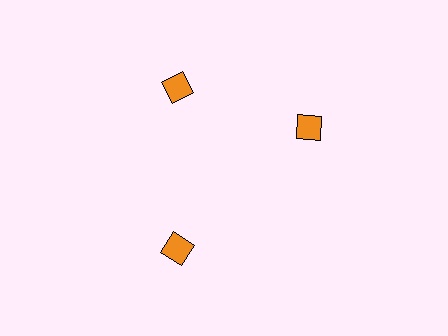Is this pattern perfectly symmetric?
No. The 3 orange squares are arranged in a ring, but one element near the 3 o'clock position is rotated out of alignment along the ring, breaking the 3-fold rotational symmetry.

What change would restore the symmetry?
The symmetry would be restored by rotating it back into even spacing with its neighbors so that all 3 squares sit at equal angles and equal distance from the center.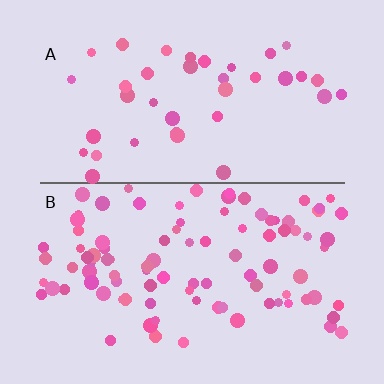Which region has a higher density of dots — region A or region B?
B (the bottom).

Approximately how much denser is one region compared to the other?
Approximately 2.4× — region B over region A.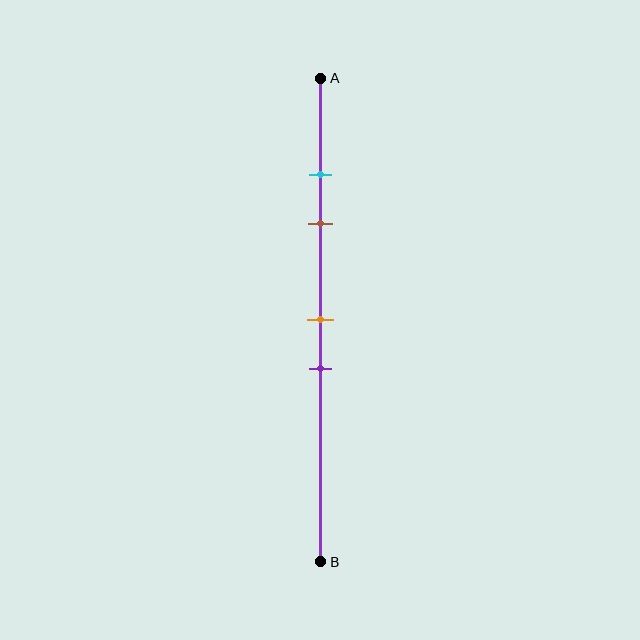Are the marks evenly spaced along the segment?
No, the marks are not evenly spaced.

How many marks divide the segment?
There are 4 marks dividing the segment.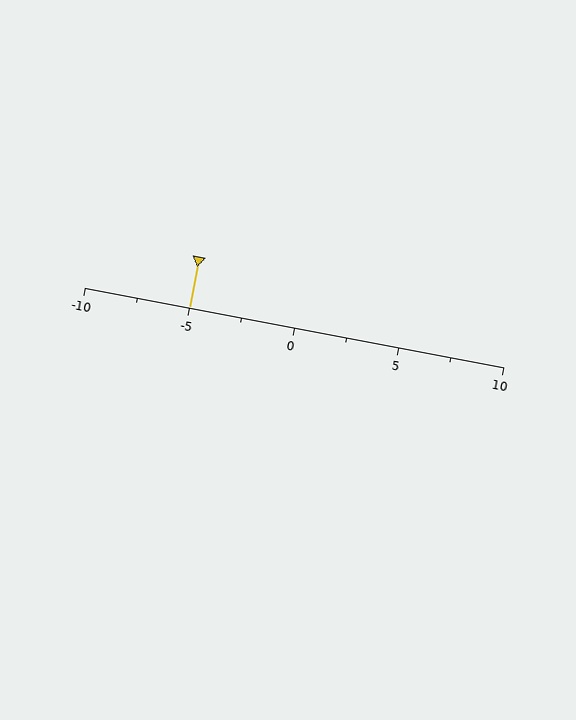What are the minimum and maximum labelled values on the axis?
The axis runs from -10 to 10.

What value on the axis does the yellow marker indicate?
The marker indicates approximately -5.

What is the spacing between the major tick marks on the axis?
The major ticks are spaced 5 apart.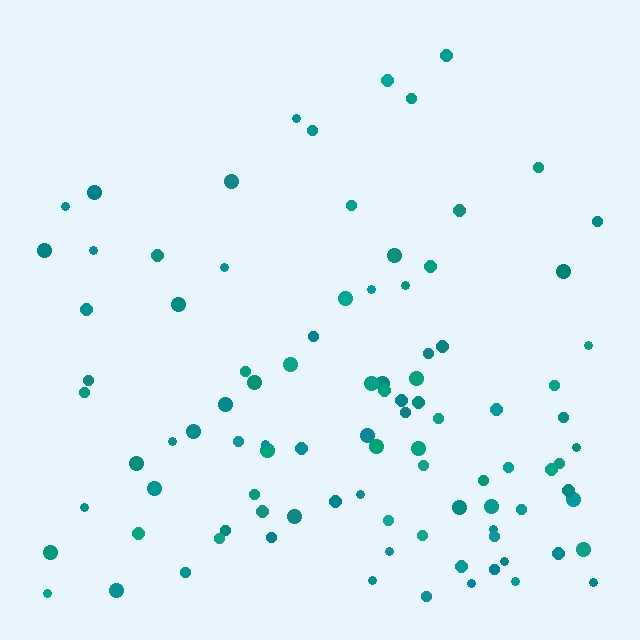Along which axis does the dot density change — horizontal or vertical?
Vertical.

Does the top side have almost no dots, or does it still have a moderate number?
Still a moderate number, just noticeably fewer than the bottom.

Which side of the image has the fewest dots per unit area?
The top.